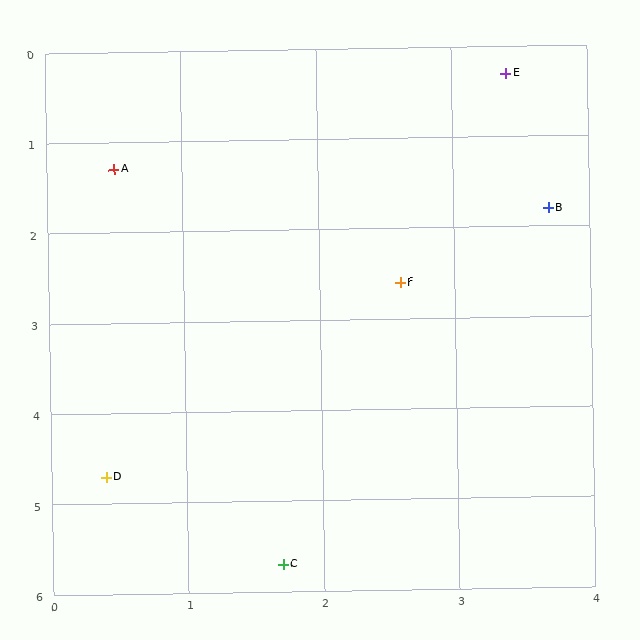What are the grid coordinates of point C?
Point C is at approximately (1.7, 5.7).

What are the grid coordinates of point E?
Point E is at approximately (3.4, 0.3).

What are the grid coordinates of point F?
Point F is at approximately (2.6, 2.6).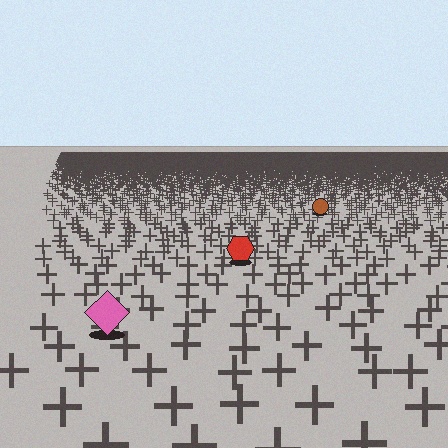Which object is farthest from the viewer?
The brown circle is farthest from the viewer. It appears smaller and the ground texture around it is denser.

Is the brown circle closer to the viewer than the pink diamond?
No. The pink diamond is closer — you can tell from the texture gradient: the ground texture is coarser near it.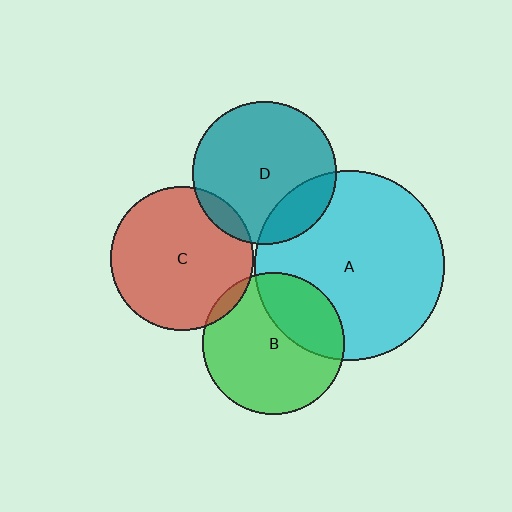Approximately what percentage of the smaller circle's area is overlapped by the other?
Approximately 30%.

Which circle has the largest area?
Circle A (cyan).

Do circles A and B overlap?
Yes.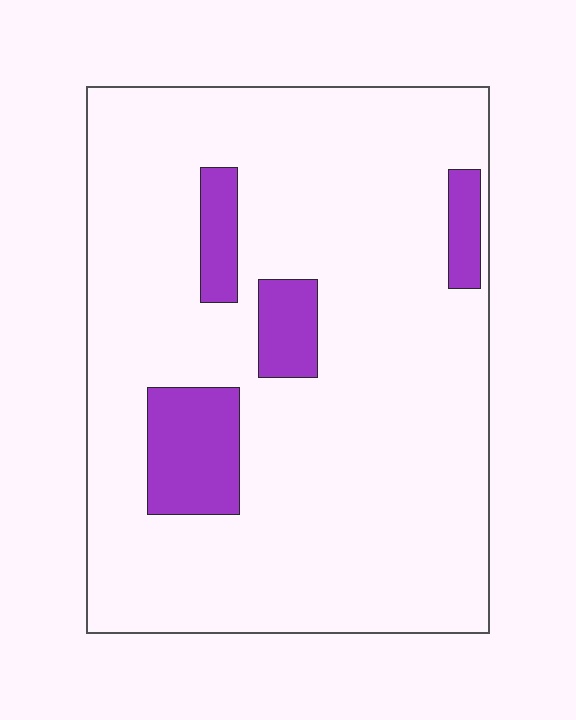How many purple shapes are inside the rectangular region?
4.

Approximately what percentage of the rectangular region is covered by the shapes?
Approximately 10%.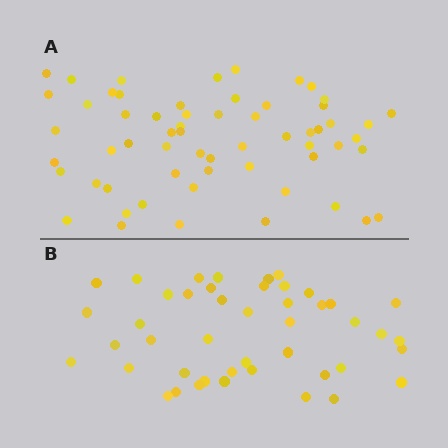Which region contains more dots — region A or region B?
Region A (the top region) has more dots.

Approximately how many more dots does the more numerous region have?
Region A has approximately 15 more dots than region B.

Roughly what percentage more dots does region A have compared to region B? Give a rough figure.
About 35% more.